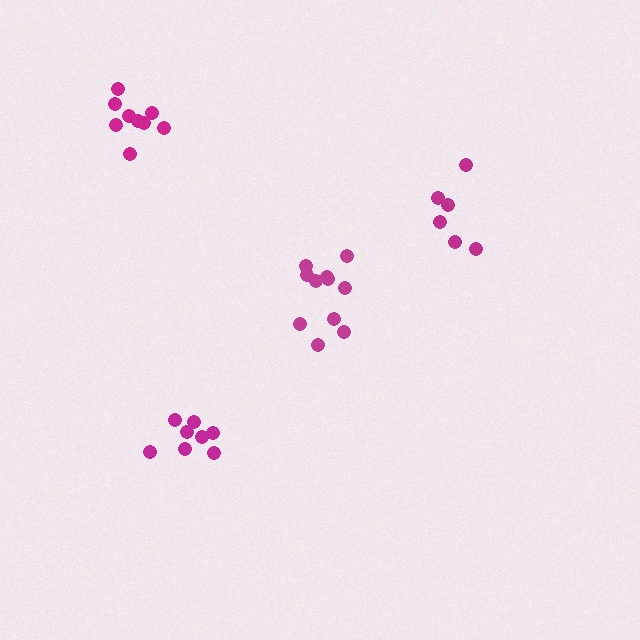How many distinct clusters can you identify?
There are 4 distinct clusters.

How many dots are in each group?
Group 1: 11 dots, Group 2: 6 dots, Group 3: 9 dots, Group 4: 8 dots (34 total).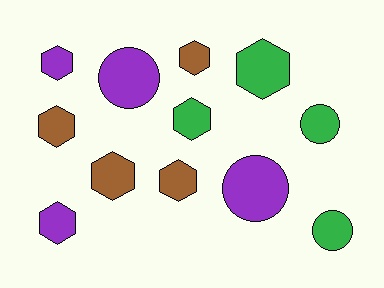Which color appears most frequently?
Brown, with 4 objects.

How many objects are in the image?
There are 12 objects.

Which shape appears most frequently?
Hexagon, with 8 objects.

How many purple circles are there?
There are 2 purple circles.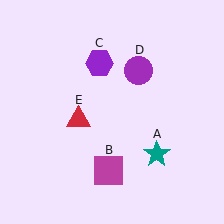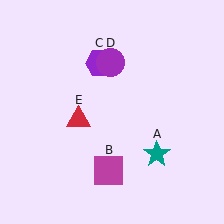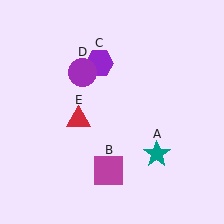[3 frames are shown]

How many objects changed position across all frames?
1 object changed position: purple circle (object D).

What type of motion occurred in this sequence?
The purple circle (object D) rotated counterclockwise around the center of the scene.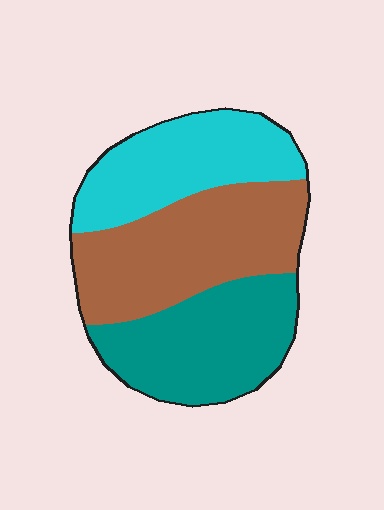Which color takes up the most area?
Brown, at roughly 40%.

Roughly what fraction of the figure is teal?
Teal covers roughly 30% of the figure.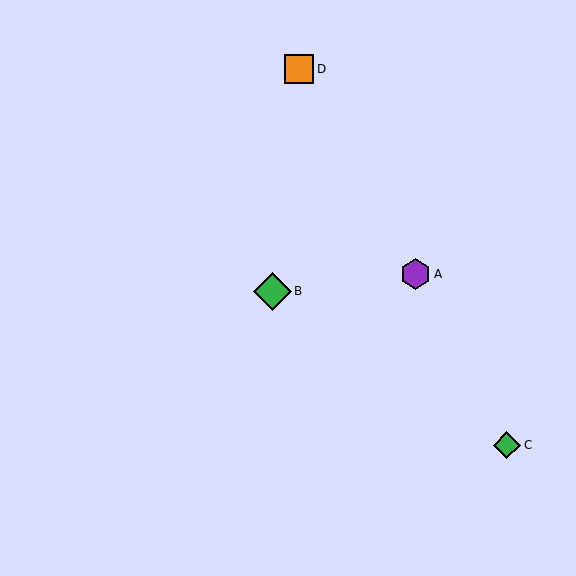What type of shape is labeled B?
Shape B is a green diamond.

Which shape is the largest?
The green diamond (labeled B) is the largest.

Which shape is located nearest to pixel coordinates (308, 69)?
The orange square (labeled D) at (299, 69) is nearest to that location.